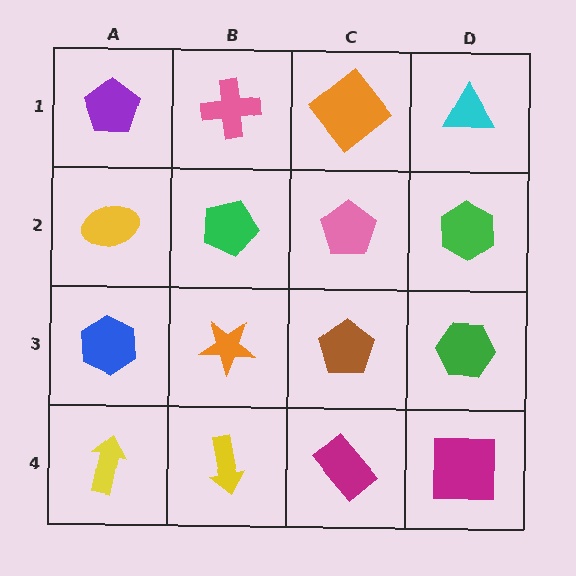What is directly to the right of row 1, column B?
An orange diamond.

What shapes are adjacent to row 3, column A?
A yellow ellipse (row 2, column A), a yellow arrow (row 4, column A), an orange star (row 3, column B).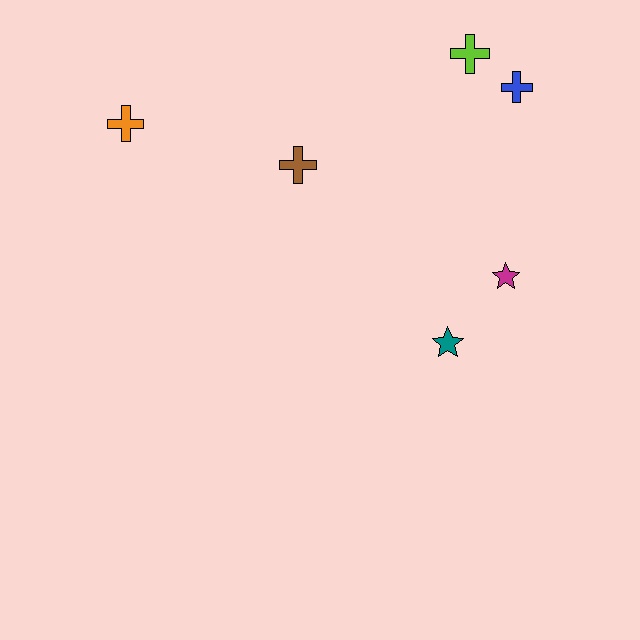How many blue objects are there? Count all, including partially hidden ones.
There is 1 blue object.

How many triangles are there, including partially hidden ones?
There are no triangles.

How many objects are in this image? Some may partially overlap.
There are 6 objects.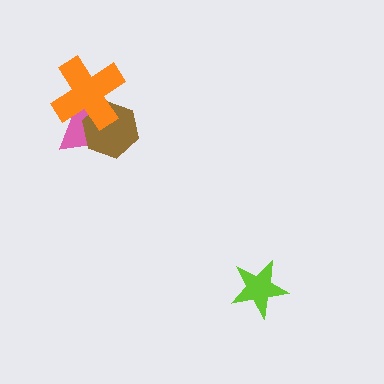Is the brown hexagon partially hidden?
Yes, it is partially covered by another shape.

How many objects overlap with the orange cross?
2 objects overlap with the orange cross.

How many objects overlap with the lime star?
0 objects overlap with the lime star.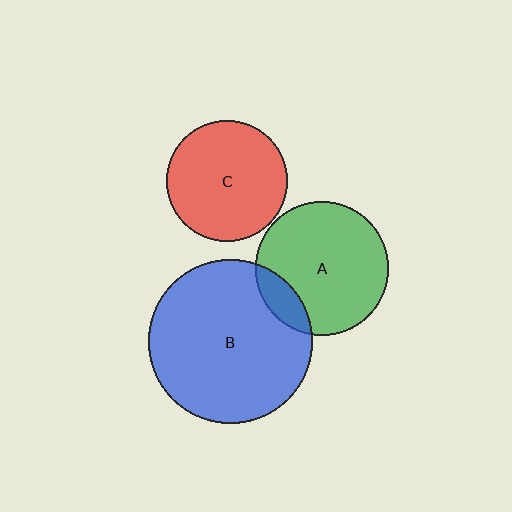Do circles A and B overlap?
Yes.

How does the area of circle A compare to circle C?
Approximately 1.2 times.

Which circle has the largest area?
Circle B (blue).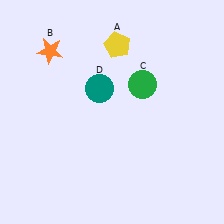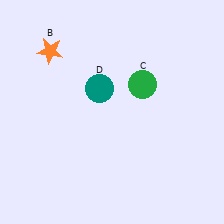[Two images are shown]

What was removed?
The yellow pentagon (A) was removed in Image 2.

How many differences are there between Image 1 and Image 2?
There is 1 difference between the two images.